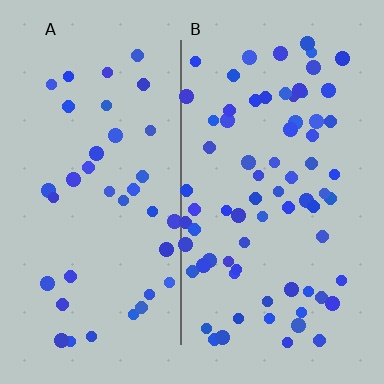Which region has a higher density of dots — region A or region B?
B (the right).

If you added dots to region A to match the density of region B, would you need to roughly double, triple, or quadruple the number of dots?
Approximately double.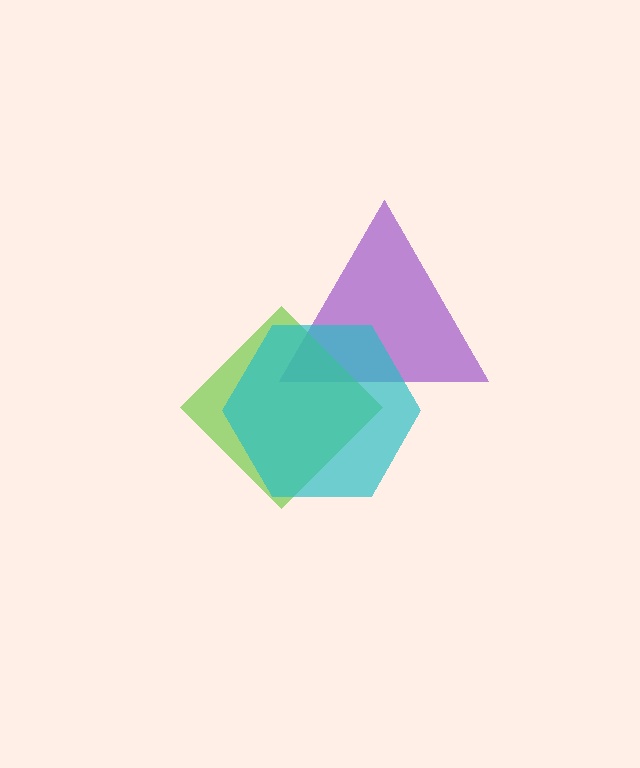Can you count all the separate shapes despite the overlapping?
Yes, there are 3 separate shapes.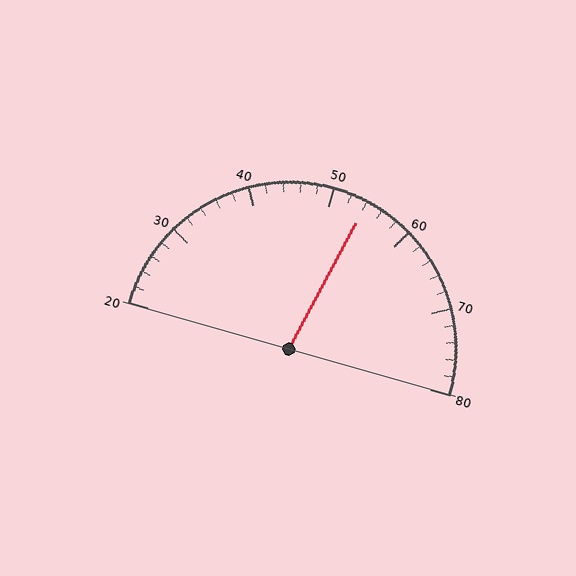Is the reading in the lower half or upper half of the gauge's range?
The reading is in the upper half of the range (20 to 80).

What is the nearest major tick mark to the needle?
The nearest major tick mark is 50.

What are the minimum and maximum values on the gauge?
The gauge ranges from 20 to 80.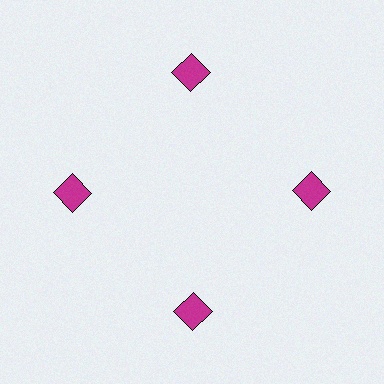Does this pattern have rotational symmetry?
Yes, this pattern has 4-fold rotational symmetry. It looks the same after rotating 90 degrees around the center.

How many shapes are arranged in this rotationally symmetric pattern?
There are 4 shapes, arranged in 4 groups of 1.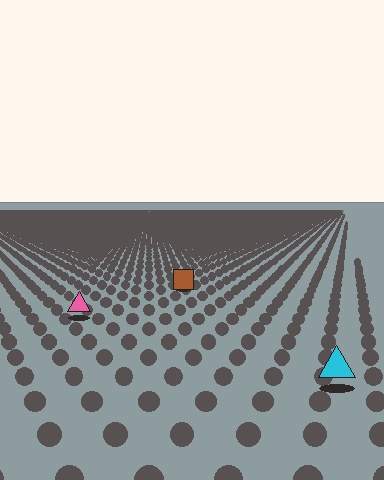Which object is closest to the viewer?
The cyan triangle is closest. The texture marks near it are larger and more spread out.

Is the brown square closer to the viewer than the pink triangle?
No. The pink triangle is closer — you can tell from the texture gradient: the ground texture is coarser near it.